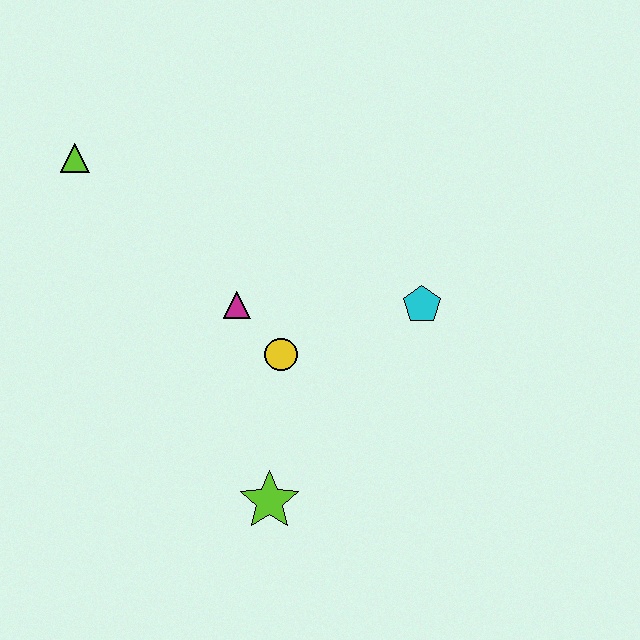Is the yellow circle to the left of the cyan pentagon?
Yes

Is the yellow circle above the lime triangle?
No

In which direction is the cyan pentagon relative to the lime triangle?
The cyan pentagon is to the right of the lime triangle.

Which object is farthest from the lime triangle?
The lime star is farthest from the lime triangle.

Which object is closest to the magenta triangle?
The yellow circle is closest to the magenta triangle.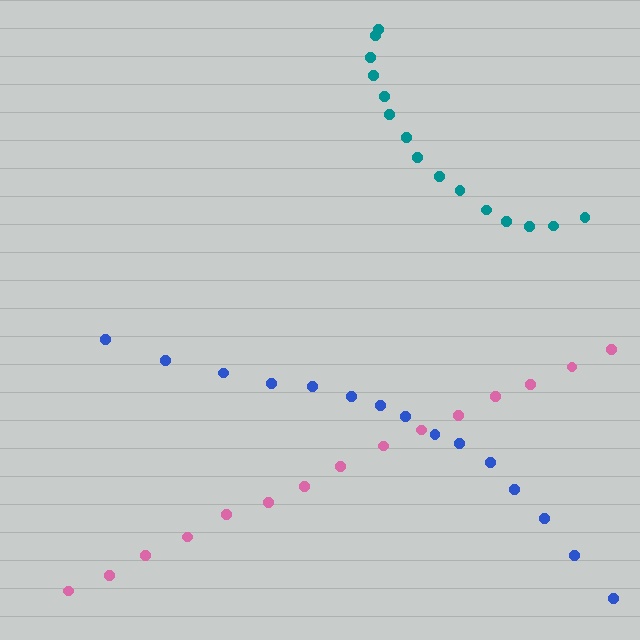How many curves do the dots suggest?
There are 3 distinct paths.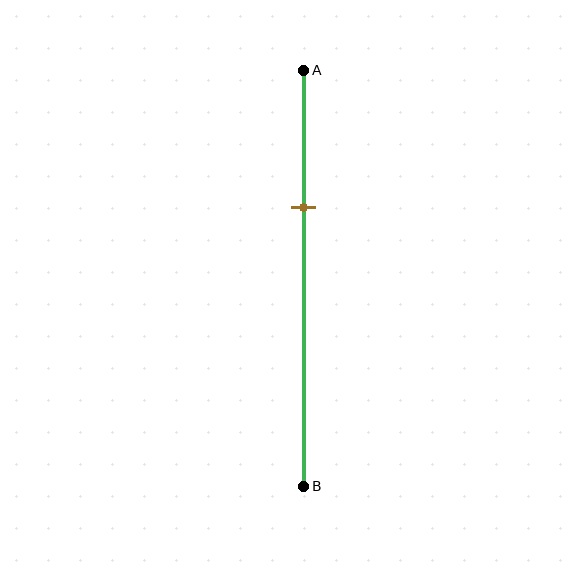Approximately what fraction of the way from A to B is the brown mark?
The brown mark is approximately 35% of the way from A to B.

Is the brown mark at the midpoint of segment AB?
No, the mark is at about 35% from A, not at the 50% midpoint.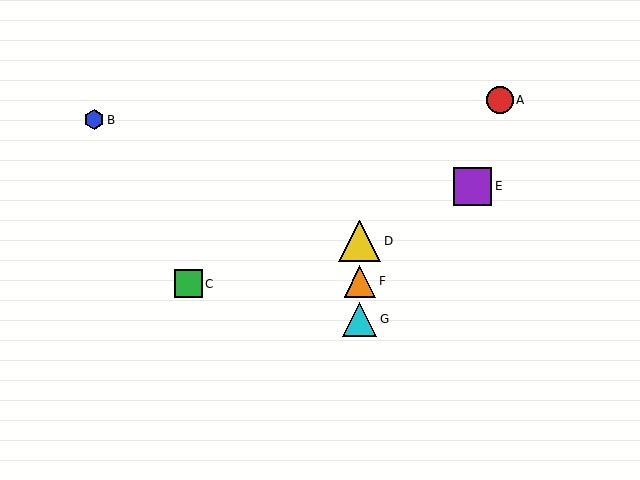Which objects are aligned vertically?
Objects D, F, G are aligned vertically.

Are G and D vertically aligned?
Yes, both are at x≈360.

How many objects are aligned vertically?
3 objects (D, F, G) are aligned vertically.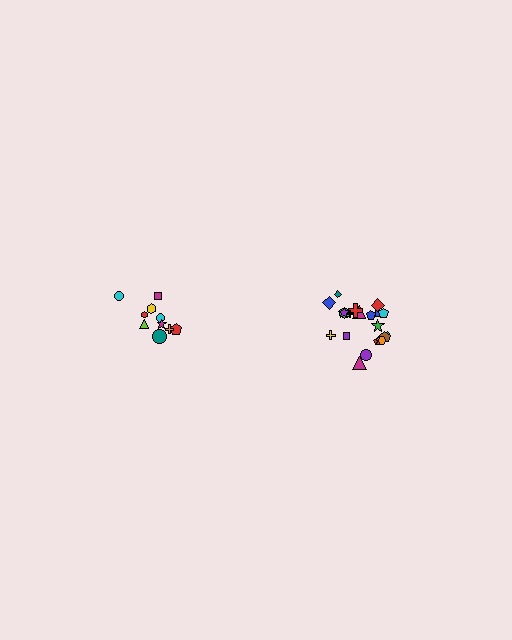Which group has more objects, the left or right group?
The right group.